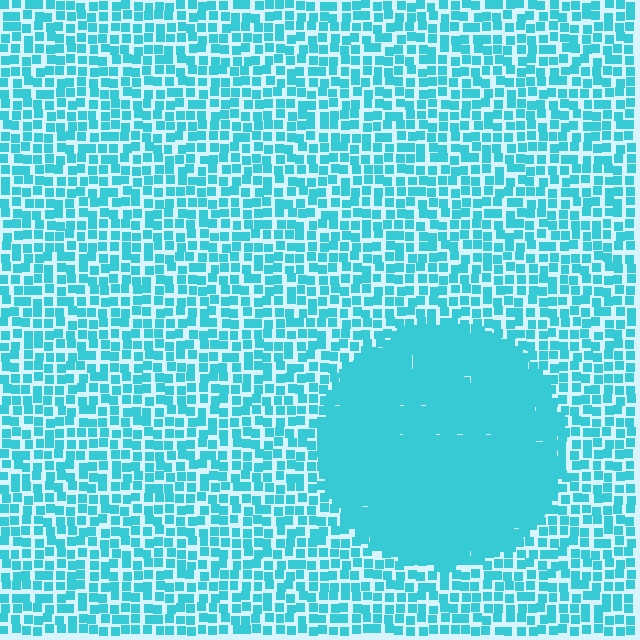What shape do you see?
I see a circle.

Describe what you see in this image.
The image contains small cyan elements arranged at two different densities. A circle-shaped region is visible where the elements are more densely packed than the surrounding area.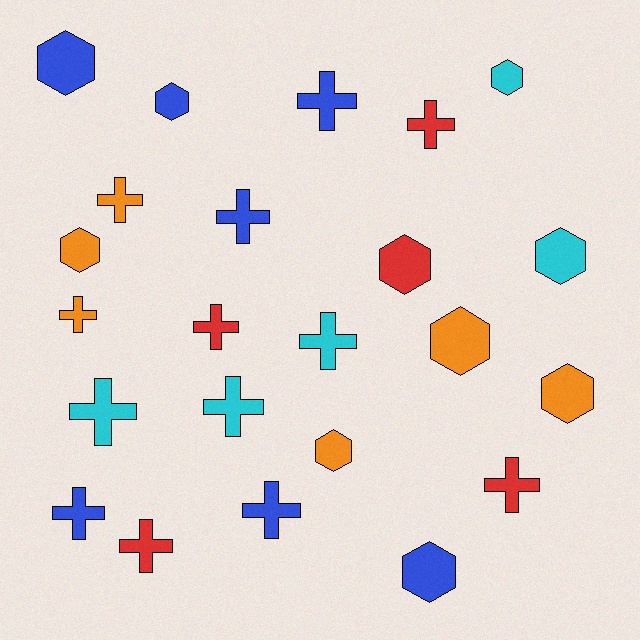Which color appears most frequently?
Blue, with 7 objects.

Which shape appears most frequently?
Cross, with 13 objects.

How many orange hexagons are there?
There are 4 orange hexagons.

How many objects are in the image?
There are 23 objects.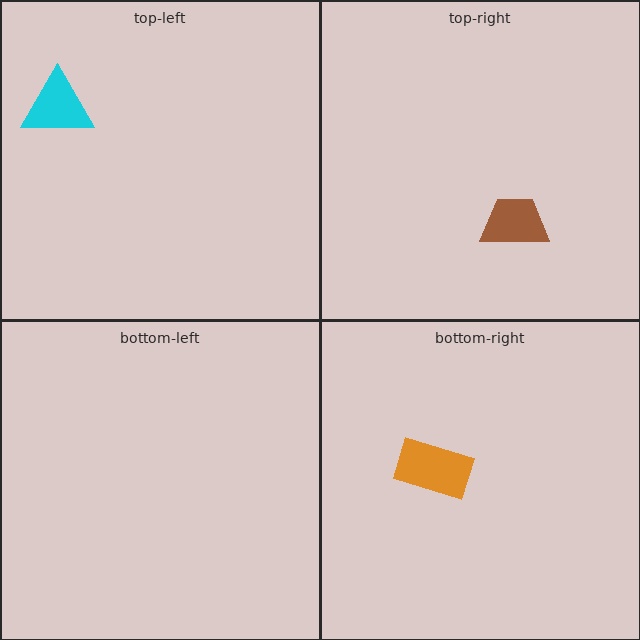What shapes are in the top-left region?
The cyan triangle.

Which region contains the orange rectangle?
The bottom-right region.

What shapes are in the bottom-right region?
The orange rectangle.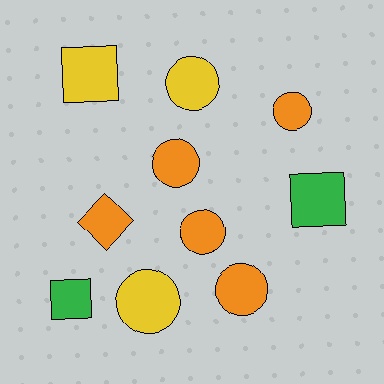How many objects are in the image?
There are 10 objects.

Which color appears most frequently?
Orange, with 5 objects.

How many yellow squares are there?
There is 1 yellow square.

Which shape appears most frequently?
Circle, with 6 objects.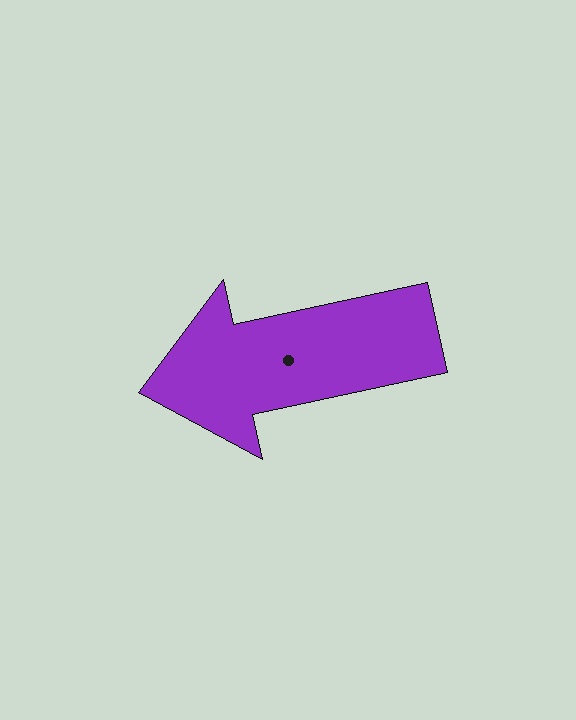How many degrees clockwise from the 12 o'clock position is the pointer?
Approximately 258 degrees.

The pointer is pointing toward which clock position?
Roughly 9 o'clock.